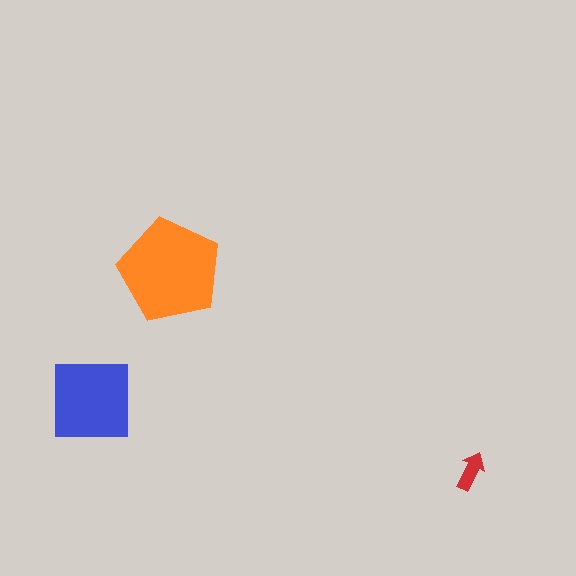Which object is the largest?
The orange pentagon.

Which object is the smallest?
The red arrow.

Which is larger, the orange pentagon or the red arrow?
The orange pentagon.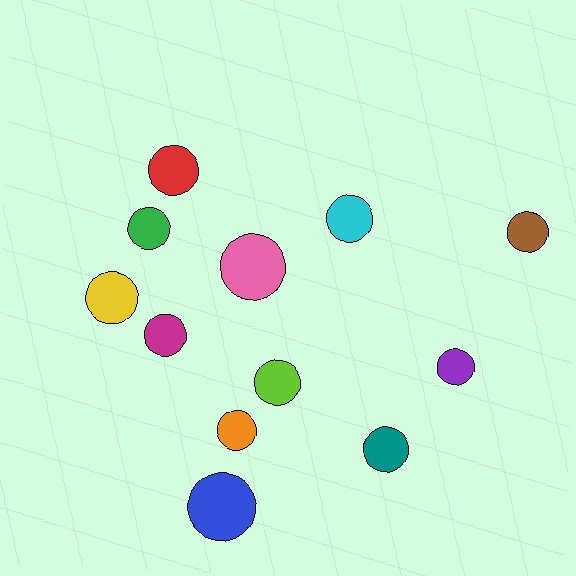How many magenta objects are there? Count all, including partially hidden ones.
There is 1 magenta object.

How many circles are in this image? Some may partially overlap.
There are 12 circles.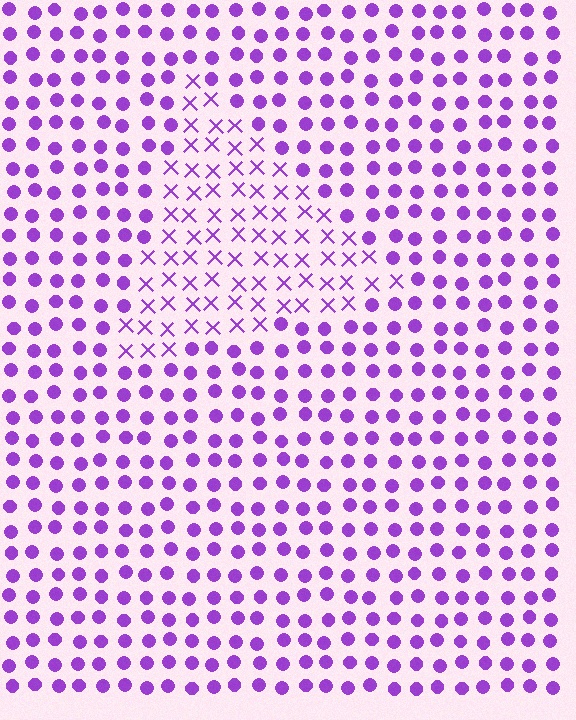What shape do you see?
I see a triangle.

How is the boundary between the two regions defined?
The boundary is defined by a change in element shape: X marks inside vs. circles outside. All elements share the same color and spacing.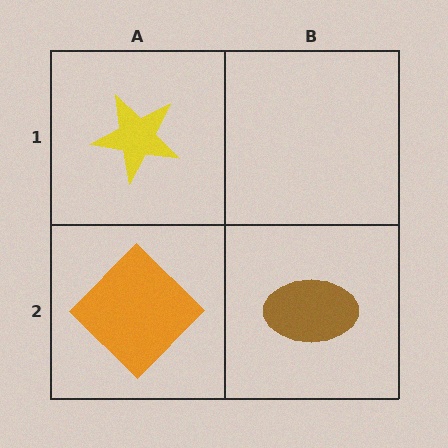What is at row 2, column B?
A brown ellipse.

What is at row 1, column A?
A yellow star.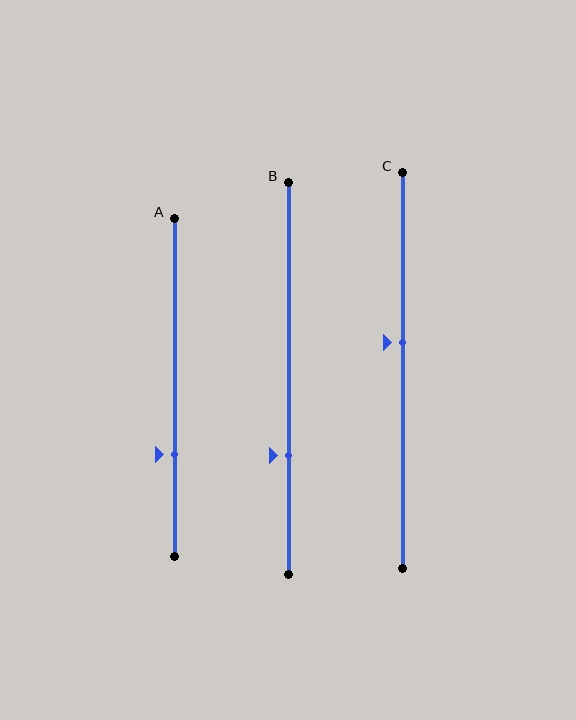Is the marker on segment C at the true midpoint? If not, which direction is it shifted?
No, the marker on segment C is shifted upward by about 7% of the segment length.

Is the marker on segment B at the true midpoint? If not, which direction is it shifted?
No, the marker on segment B is shifted downward by about 20% of the segment length.